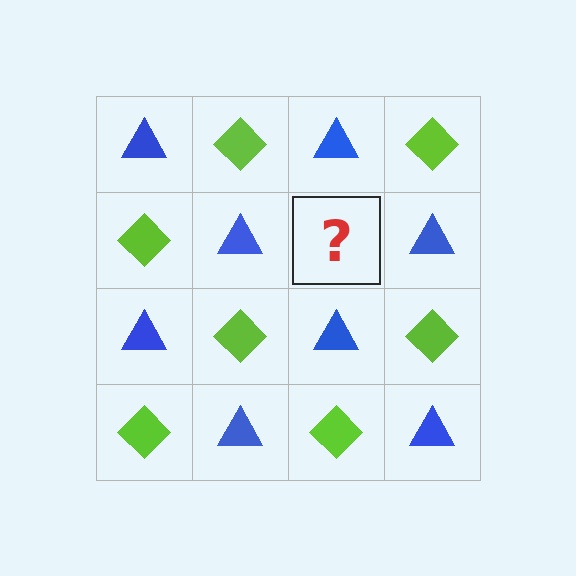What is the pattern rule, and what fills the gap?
The rule is that it alternates blue triangle and lime diamond in a checkerboard pattern. The gap should be filled with a lime diamond.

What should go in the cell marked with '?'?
The missing cell should contain a lime diamond.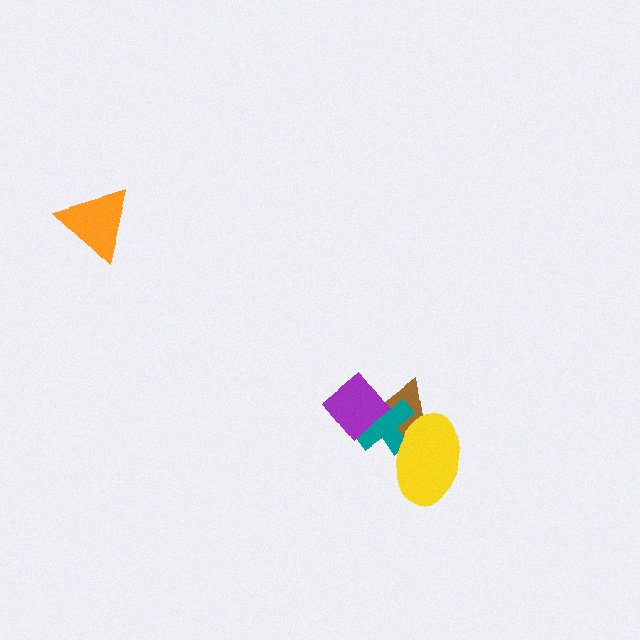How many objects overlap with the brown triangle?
3 objects overlap with the brown triangle.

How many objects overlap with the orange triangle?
0 objects overlap with the orange triangle.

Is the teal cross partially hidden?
Yes, it is partially covered by another shape.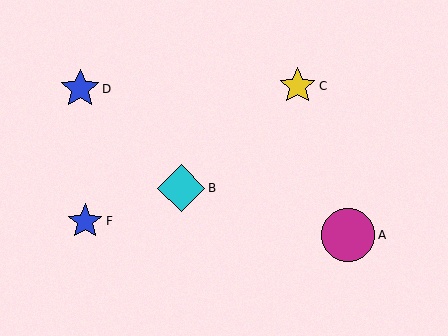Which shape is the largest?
The magenta circle (labeled A) is the largest.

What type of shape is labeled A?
Shape A is a magenta circle.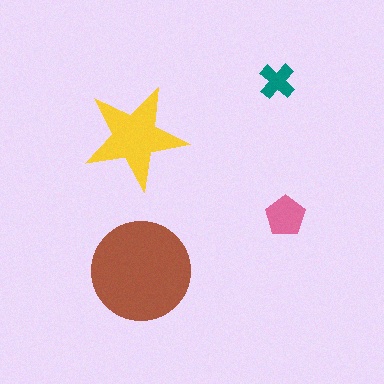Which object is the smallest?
The teal cross.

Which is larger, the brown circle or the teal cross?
The brown circle.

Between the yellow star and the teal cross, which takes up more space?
The yellow star.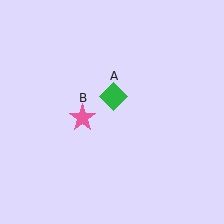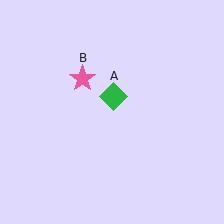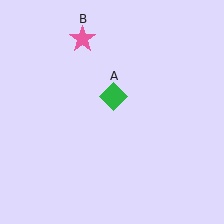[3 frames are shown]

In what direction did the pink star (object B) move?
The pink star (object B) moved up.